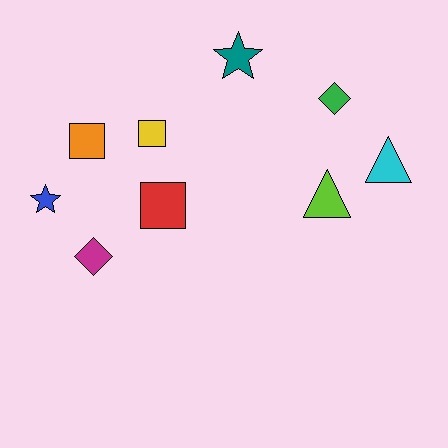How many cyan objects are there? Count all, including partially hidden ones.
There is 1 cyan object.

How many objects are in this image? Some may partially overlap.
There are 9 objects.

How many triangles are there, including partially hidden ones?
There are 2 triangles.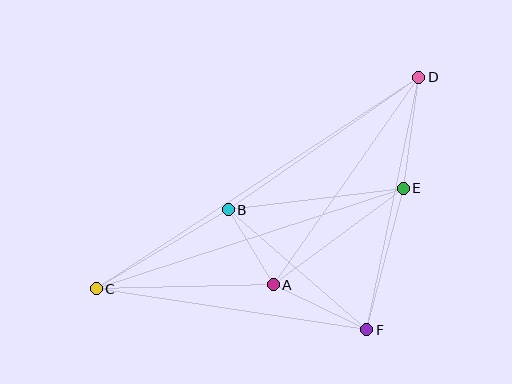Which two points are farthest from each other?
Points C and D are farthest from each other.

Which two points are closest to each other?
Points A and B are closest to each other.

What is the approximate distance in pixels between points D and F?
The distance between D and F is approximately 258 pixels.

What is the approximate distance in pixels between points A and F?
The distance between A and F is approximately 104 pixels.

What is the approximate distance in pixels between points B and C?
The distance between B and C is approximately 154 pixels.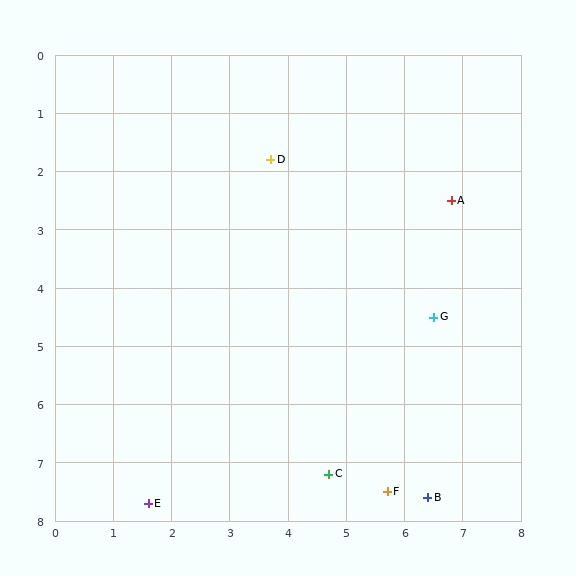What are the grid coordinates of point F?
Point F is at approximately (5.7, 7.5).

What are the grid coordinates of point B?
Point B is at approximately (6.4, 7.6).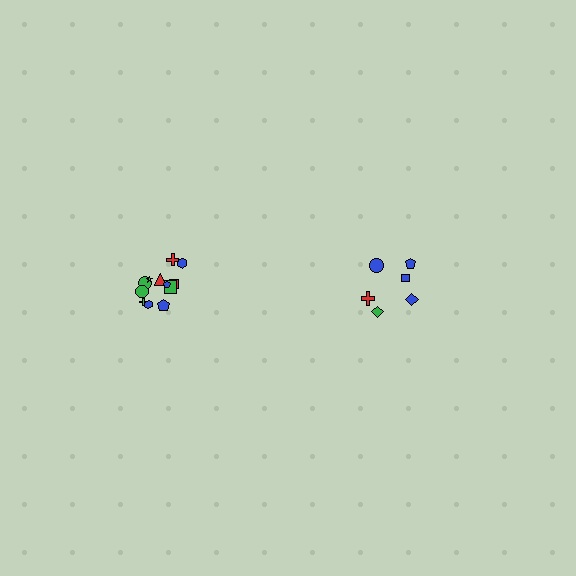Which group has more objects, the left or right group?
The left group.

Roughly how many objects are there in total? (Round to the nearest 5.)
Roughly 20 objects in total.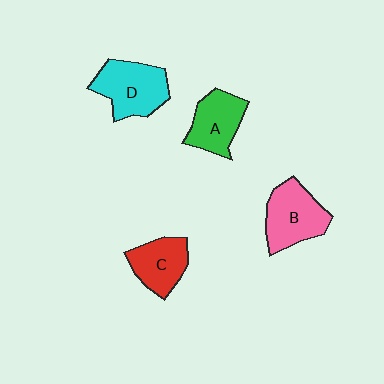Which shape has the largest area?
Shape D (cyan).